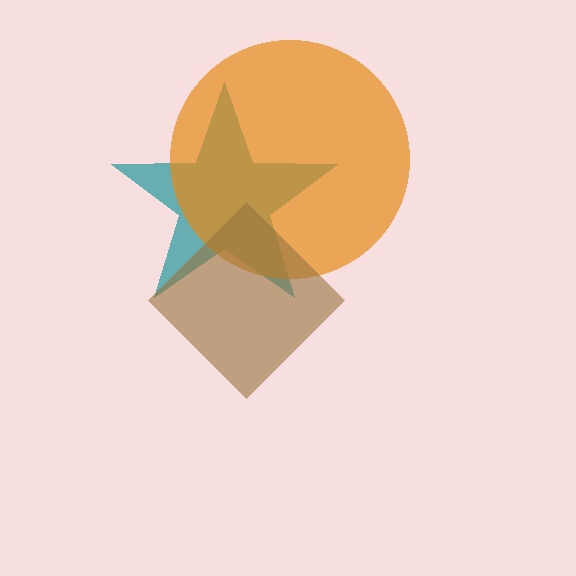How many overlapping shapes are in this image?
There are 3 overlapping shapes in the image.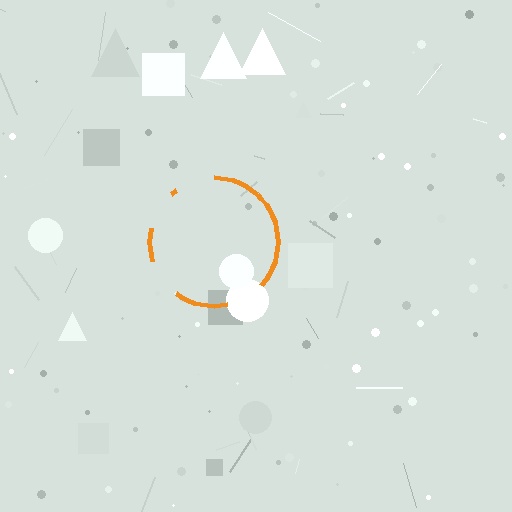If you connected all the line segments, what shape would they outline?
They would outline a circle.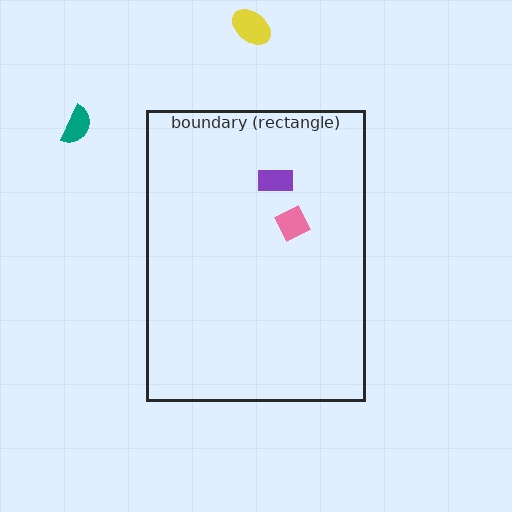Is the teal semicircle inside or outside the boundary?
Outside.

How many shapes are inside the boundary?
2 inside, 2 outside.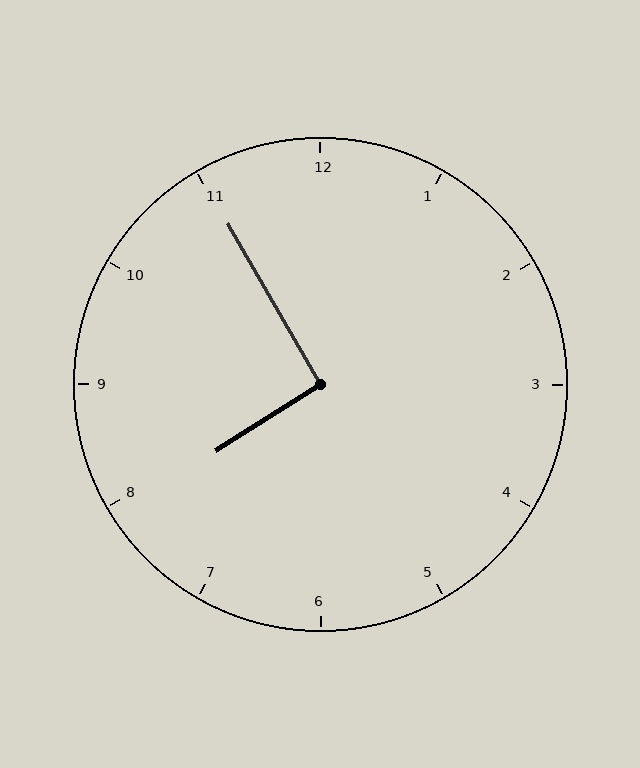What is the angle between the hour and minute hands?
Approximately 92 degrees.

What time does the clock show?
7:55.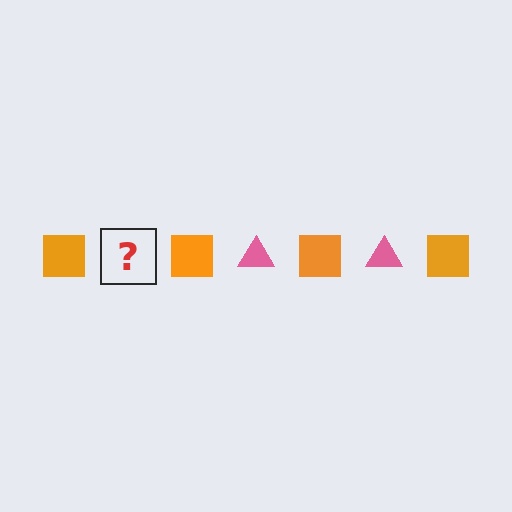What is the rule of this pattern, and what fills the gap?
The rule is that the pattern alternates between orange square and pink triangle. The gap should be filled with a pink triangle.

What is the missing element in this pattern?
The missing element is a pink triangle.